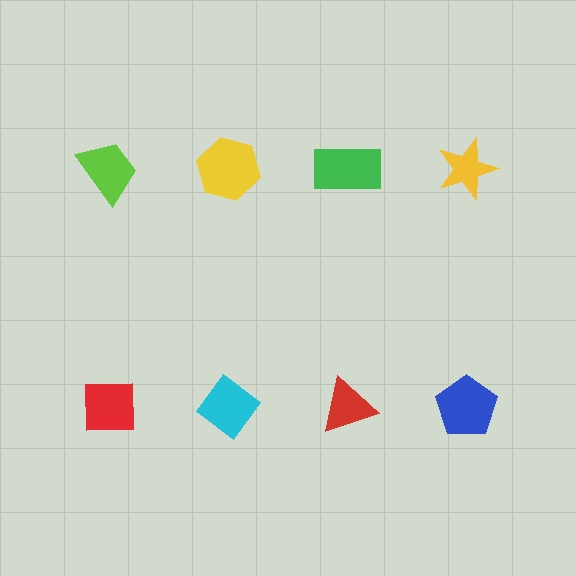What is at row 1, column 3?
A green rectangle.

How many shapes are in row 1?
4 shapes.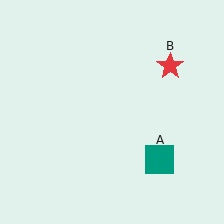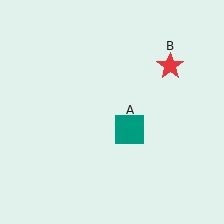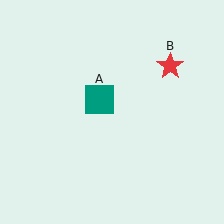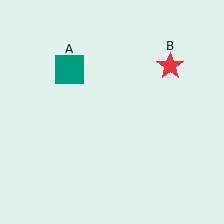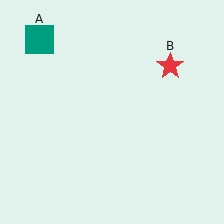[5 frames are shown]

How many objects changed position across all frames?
1 object changed position: teal square (object A).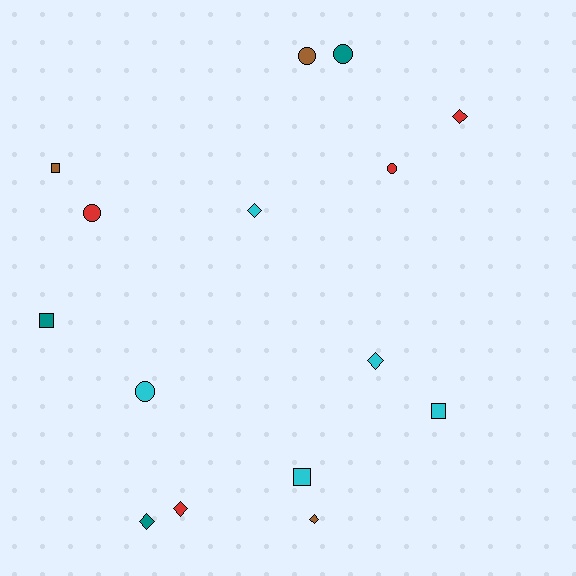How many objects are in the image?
There are 15 objects.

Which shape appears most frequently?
Diamond, with 6 objects.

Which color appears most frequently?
Cyan, with 5 objects.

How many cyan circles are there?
There is 1 cyan circle.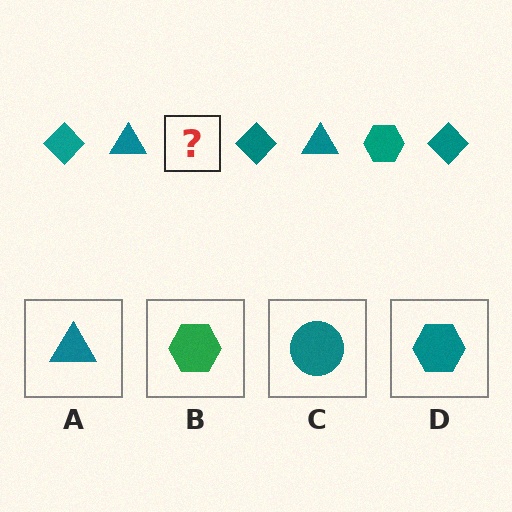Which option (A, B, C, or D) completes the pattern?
D.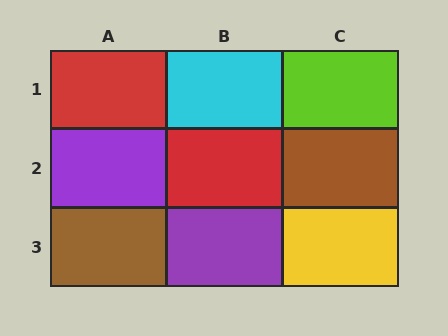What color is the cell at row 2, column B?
Red.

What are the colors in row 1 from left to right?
Red, cyan, lime.